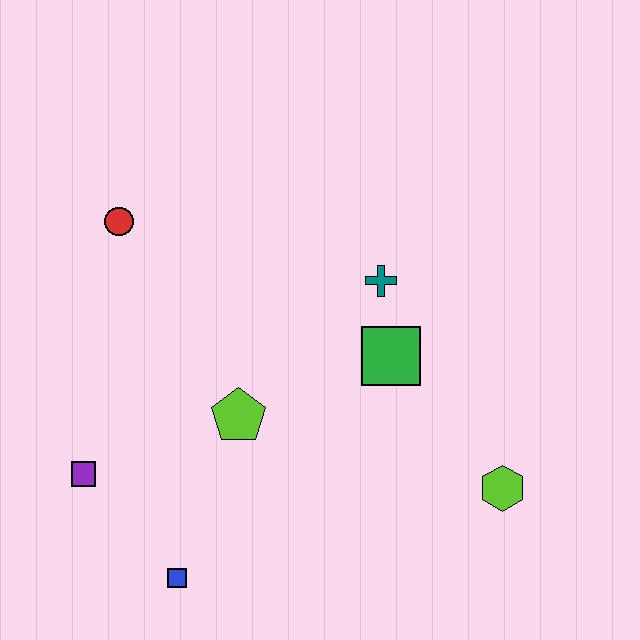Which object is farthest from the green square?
The purple square is farthest from the green square.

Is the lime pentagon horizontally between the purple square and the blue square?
No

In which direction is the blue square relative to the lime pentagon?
The blue square is below the lime pentagon.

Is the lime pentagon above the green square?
No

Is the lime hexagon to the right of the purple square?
Yes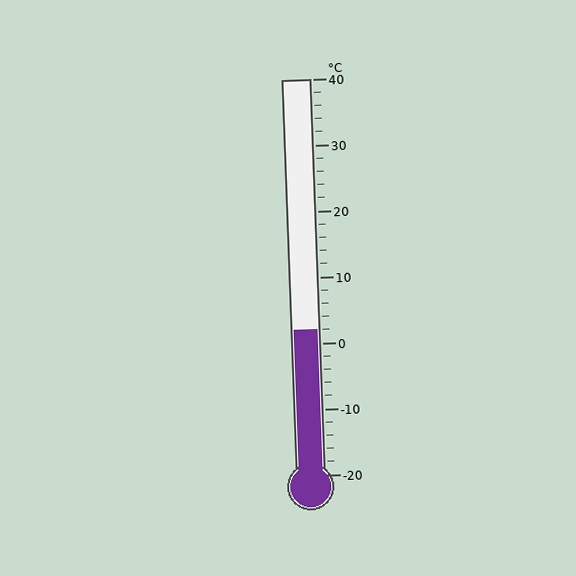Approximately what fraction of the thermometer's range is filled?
The thermometer is filled to approximately 35% of its range.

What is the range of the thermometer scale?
The thermometer scale ranges from -20°C to 40°C.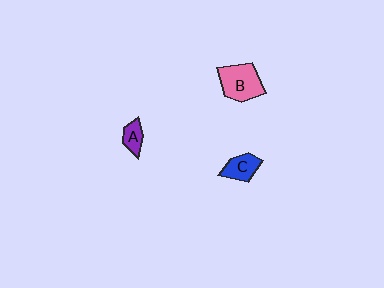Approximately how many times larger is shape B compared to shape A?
Approximately 2.3 times.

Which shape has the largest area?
Shape B (pink).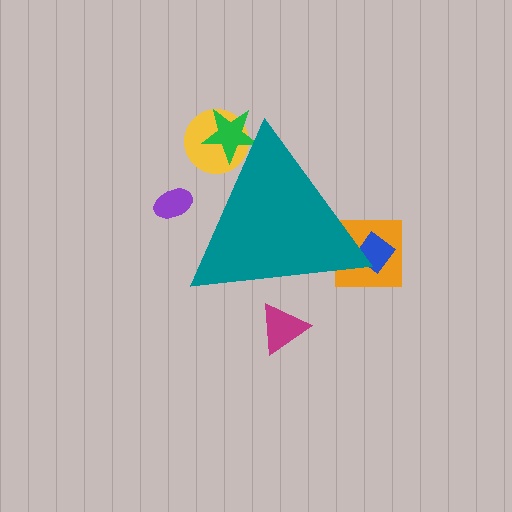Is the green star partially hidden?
Yes, the green star is partially hidden behind the teal triangle.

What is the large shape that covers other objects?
A teal triangle.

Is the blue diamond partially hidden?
Yes, the blue diamond is partially hidden behind the teal triangle.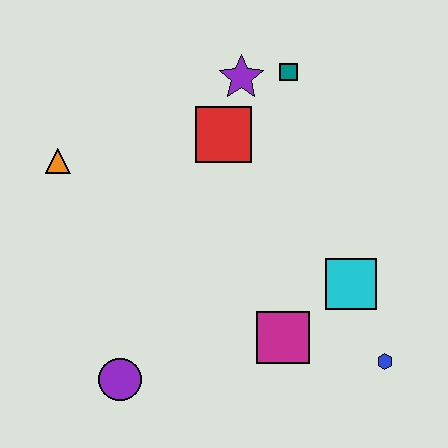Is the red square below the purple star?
Yes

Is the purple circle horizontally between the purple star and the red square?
No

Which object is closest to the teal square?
The purple star is closest to the teal square.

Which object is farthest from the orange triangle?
The blue hexagon is farthest from the orange triangle.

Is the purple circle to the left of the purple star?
Yes